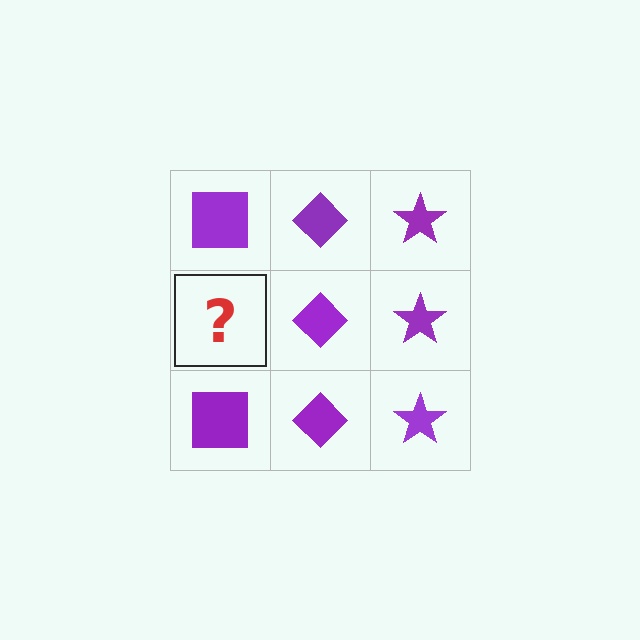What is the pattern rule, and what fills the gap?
The rule is that each column has a consistent shape. The gap should be filled with a purple square.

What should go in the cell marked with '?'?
The missing cell should contain a purple square.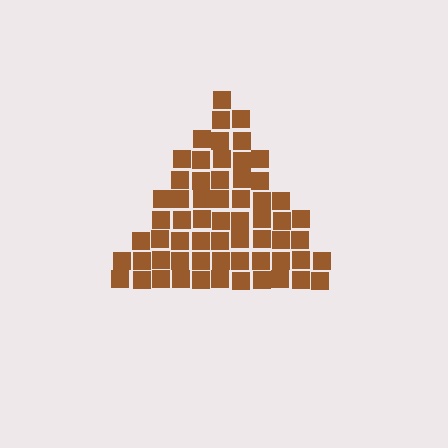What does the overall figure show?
The overall figure shows a triangle.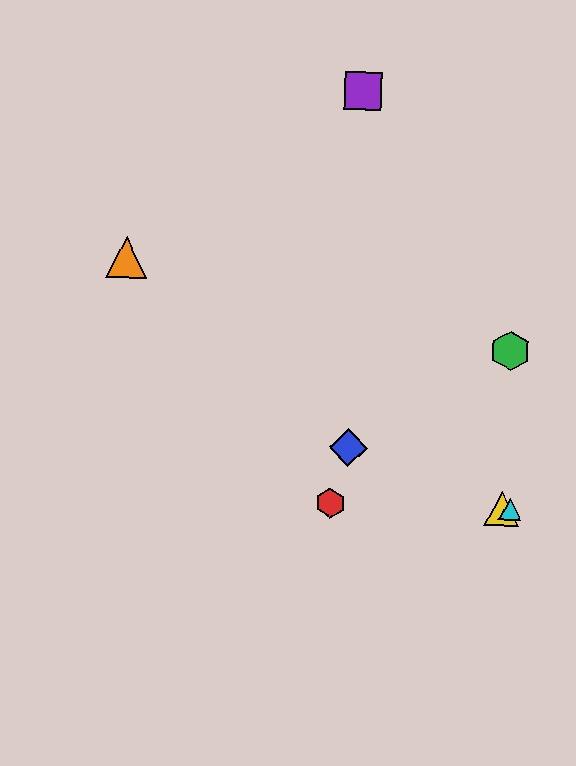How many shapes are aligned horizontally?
3 shapes (the red hexagon, the yellow triangle, the cyan triangle) are aligned horizontally.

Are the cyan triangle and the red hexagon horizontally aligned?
Yes, both are at y≈509.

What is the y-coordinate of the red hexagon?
The red hexagon is at y≈503.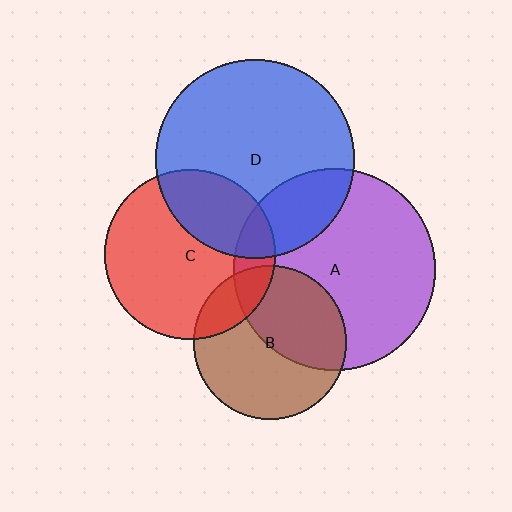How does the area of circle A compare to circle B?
Approximately 1.7 times.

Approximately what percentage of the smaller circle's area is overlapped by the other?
Approximately 45%.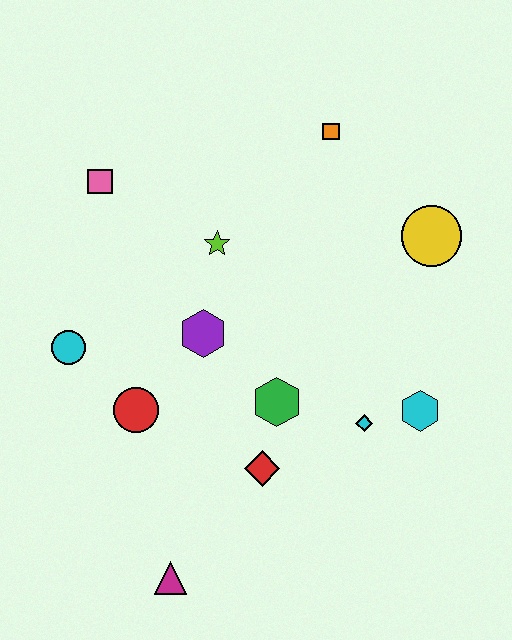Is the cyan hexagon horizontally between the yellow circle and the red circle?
Yes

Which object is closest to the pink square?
The lime star is closest to the pink square.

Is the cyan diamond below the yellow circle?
Yes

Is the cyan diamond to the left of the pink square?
No